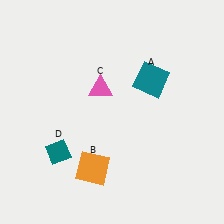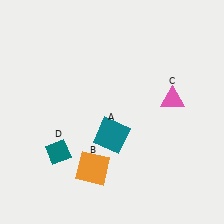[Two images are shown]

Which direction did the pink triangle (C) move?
The pink triangle (C) moved right.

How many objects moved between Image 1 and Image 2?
2 objects moved between the two images.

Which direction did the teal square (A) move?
The teal square (A) moved down.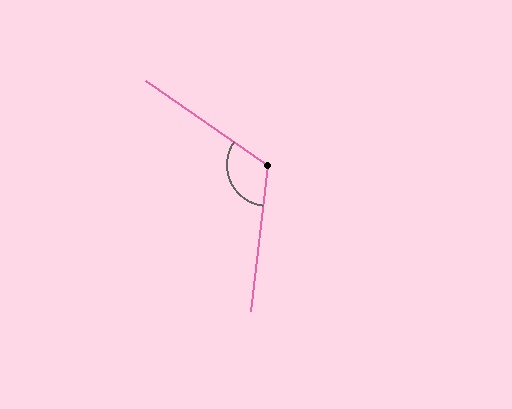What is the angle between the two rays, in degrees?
Approximately 118 degrees.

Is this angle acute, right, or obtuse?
It is obtuse.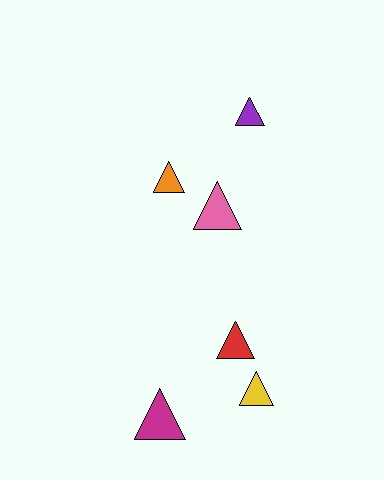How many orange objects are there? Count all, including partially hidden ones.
There is 1 orange object.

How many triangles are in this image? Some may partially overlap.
There are 6 triangles.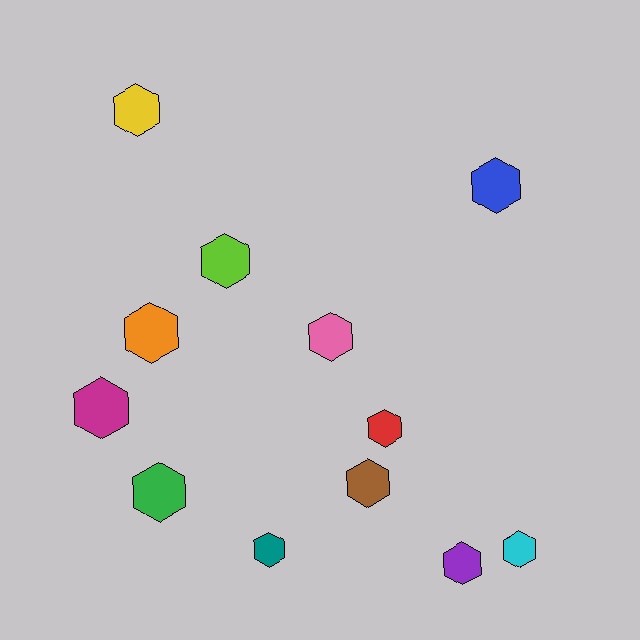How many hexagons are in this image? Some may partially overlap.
There are 12 hexagons.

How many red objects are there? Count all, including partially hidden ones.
There is 1 red object.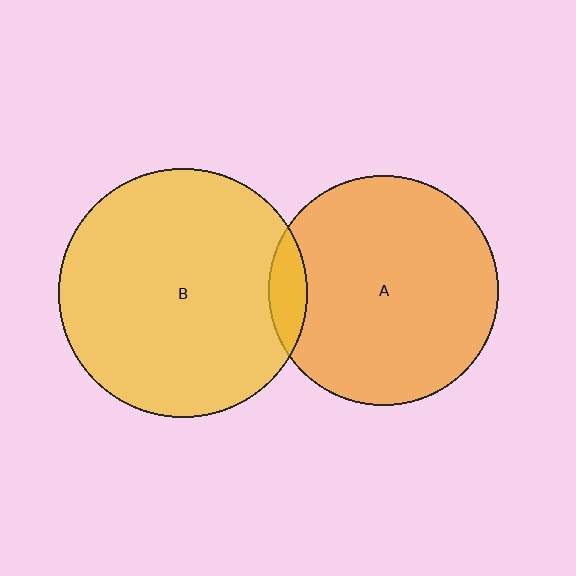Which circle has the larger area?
Circle B (yellow).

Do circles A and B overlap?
Yes.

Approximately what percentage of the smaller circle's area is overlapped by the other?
Approximately 10%.